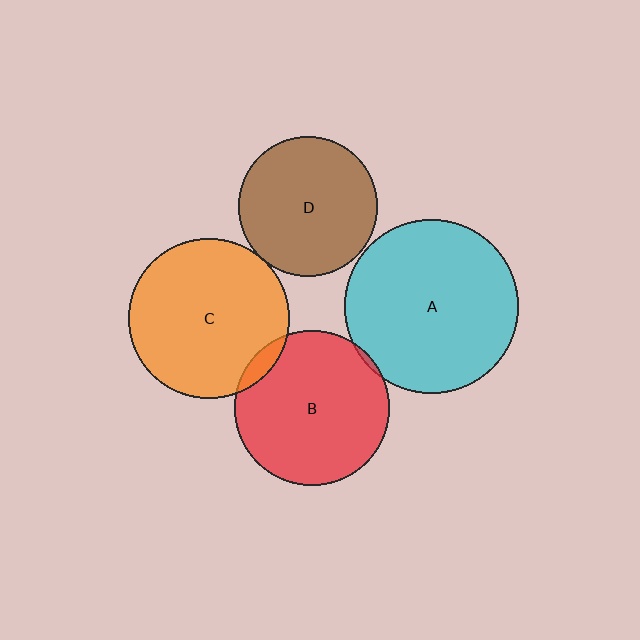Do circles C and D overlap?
Yes.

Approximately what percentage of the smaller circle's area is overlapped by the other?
Approximately 5%.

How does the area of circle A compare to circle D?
Approximately 1.6 times.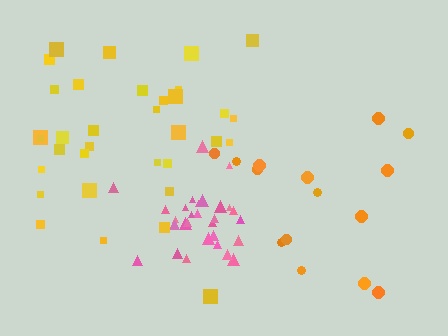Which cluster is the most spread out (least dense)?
Orange.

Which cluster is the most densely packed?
Pink.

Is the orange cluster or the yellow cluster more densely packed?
Yellow.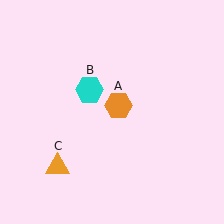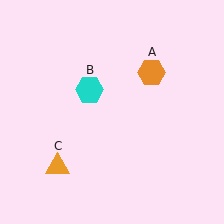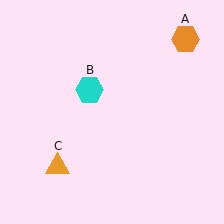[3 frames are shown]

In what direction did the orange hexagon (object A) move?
The orange hexagon (object A) moved up and to the right.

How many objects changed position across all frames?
1 object changed position: orange hexagon (object A).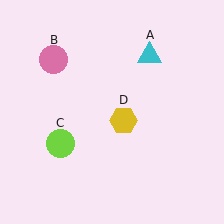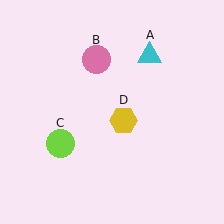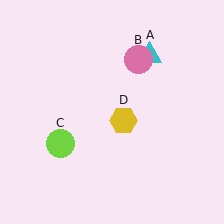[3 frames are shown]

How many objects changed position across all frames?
1 object changed position: pink circle (object B).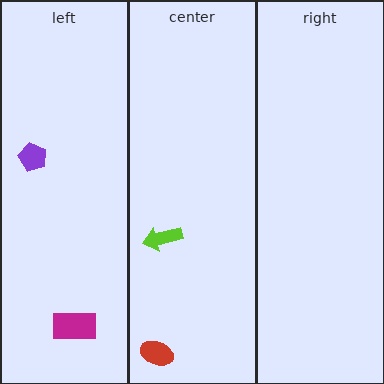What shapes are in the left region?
The purple pentagon, the magenta rectangle.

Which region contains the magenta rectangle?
The left region.